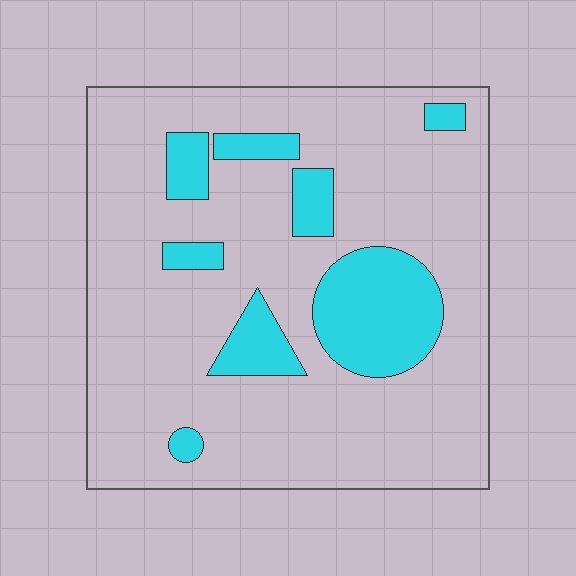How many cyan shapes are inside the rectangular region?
8.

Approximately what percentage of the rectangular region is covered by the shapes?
Approximately 20%.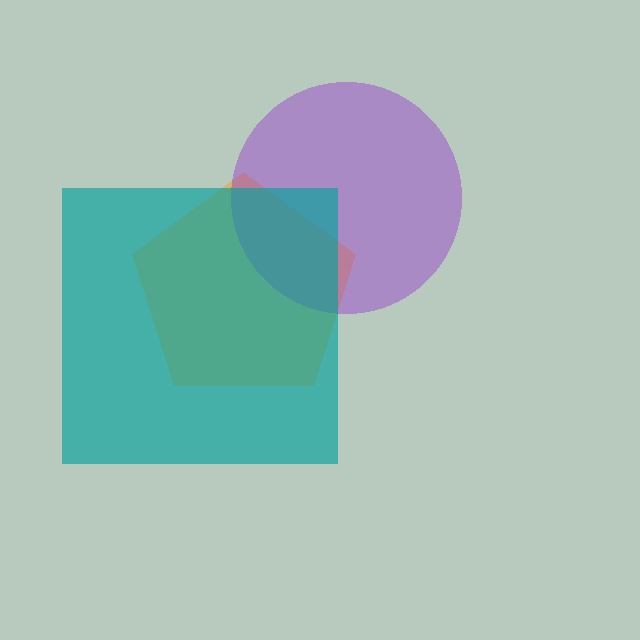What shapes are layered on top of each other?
The layered shapes are: an orange pentagon, a purple circle, a teal square.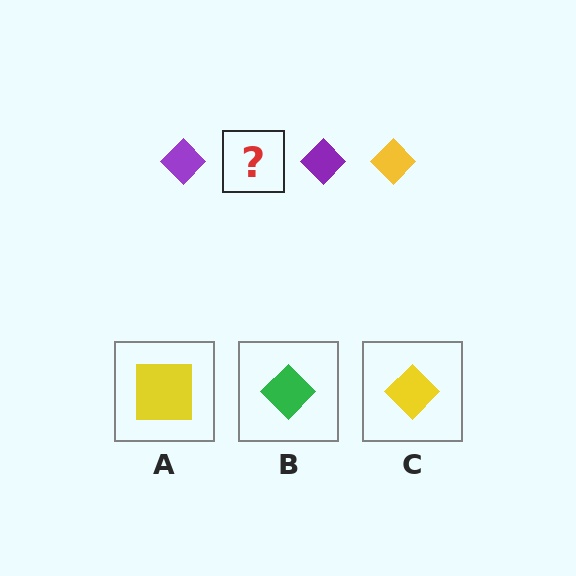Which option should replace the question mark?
Option C.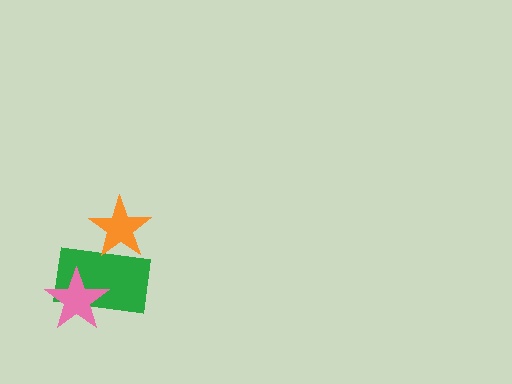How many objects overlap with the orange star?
1 object overlaps with the orange star.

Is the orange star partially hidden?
No, no other shape covers it.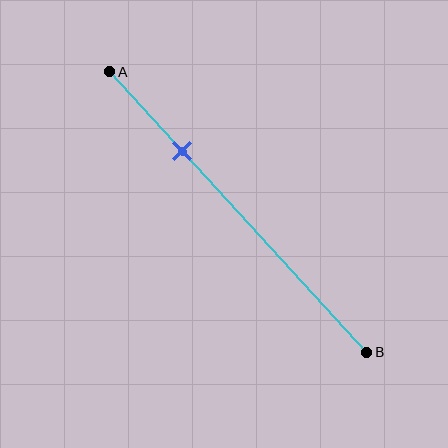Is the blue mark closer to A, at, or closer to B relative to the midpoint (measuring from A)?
The blue mark is closer to point A than the midpoint of segment AB.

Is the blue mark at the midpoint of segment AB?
No, the mark is at about 30% from A, not at the 50% midpoint.